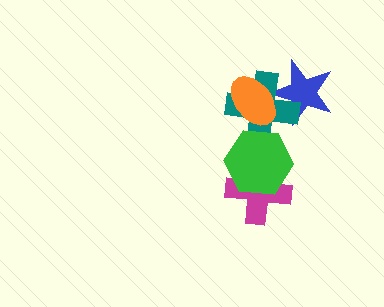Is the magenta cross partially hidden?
Yes, it is partially covered by another shape.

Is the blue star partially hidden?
Yes, it is partially covered by another shape.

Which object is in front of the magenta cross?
The green hexagon is in front of the magenta cross.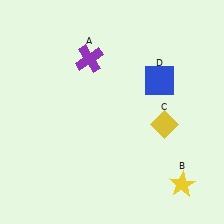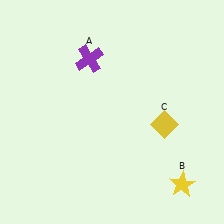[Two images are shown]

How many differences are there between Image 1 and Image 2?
There is 1 difference between the two images.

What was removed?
The blue square (D) was removed in Image 2.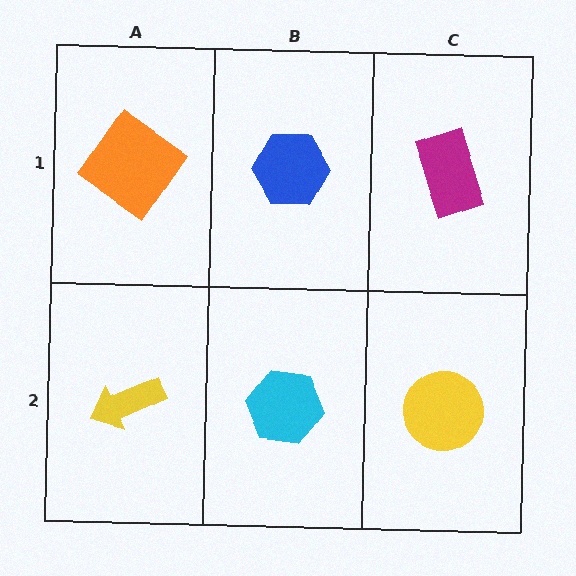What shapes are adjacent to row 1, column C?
A yellow circle (row 2, column C), a blue hexagon (row 1, column B).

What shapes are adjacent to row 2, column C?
A magenta rectangle (row 1, column C), a cyan hexagon (row 2, column B).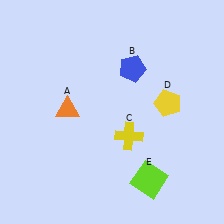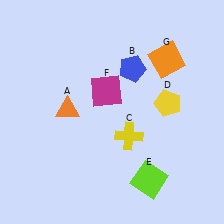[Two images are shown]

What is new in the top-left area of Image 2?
A magenta square (F) was added in the top-left area of Image 2.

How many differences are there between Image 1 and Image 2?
There are 2 differences between the two images.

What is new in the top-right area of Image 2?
An orange square (G) was added in the top-right area of Image 2.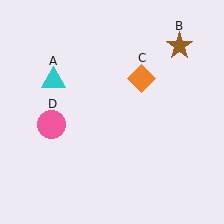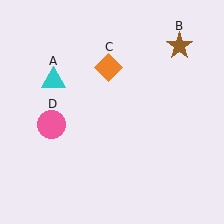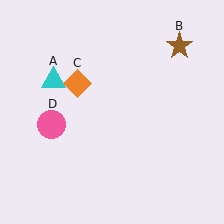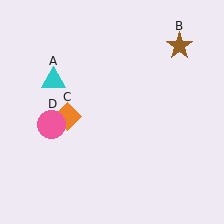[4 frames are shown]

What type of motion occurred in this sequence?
The orange diamond (object C) rotated counterclockwise around the center of the scene.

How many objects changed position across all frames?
1 object changed position: orange diamond (object C).